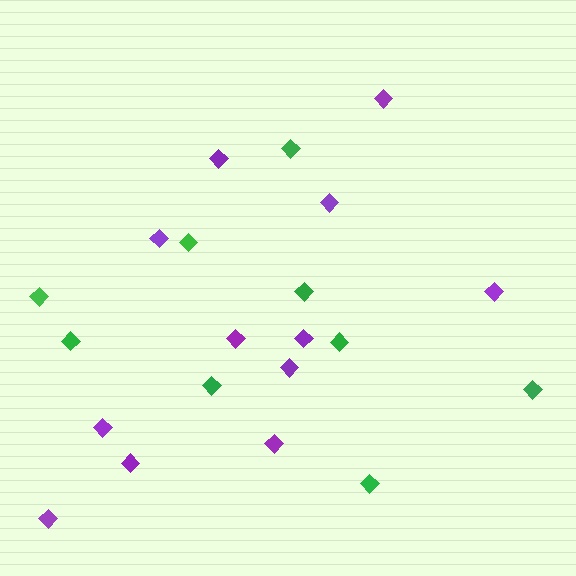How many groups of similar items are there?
There are 2 groups: one group of purple diamonds (12) and one group of green diamonds (9).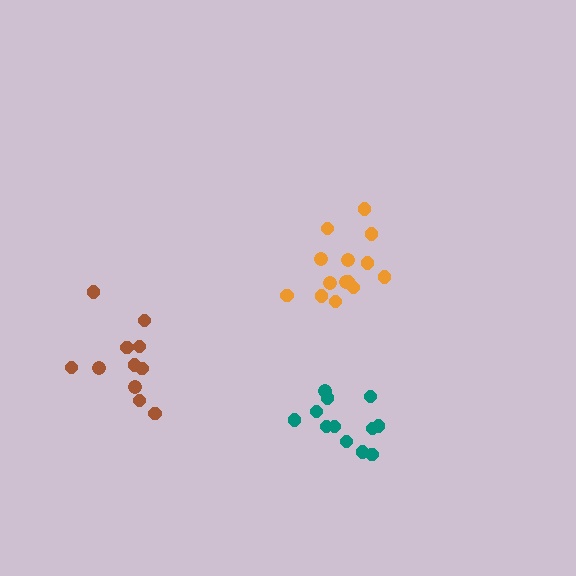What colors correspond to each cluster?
The clusters are colored: orange, teal, brown.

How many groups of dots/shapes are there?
There are 3 groups.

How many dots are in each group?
Group 1: 14 dots, Group 2: 12 dots, Group 3: 11 dots (37 total).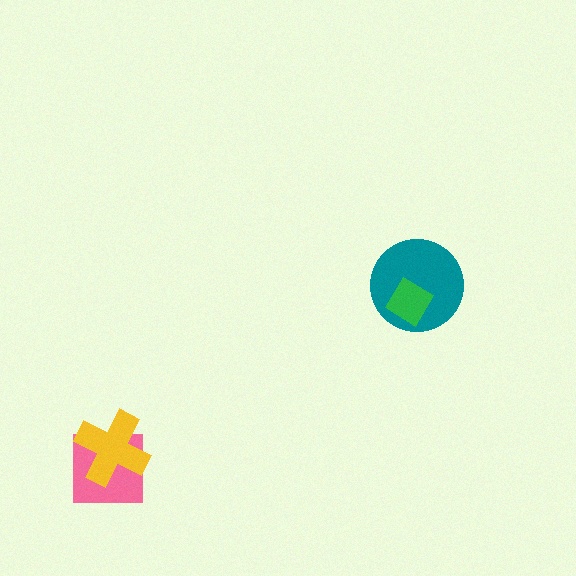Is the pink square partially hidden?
Yes, it is partially covered by another shape.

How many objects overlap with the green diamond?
1 object overlaps with the green diamond.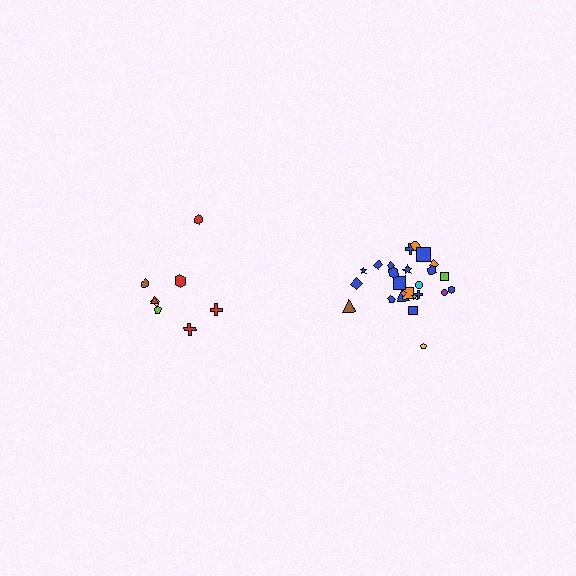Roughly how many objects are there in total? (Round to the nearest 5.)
Roughly 35 objects in total.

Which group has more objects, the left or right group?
The right group.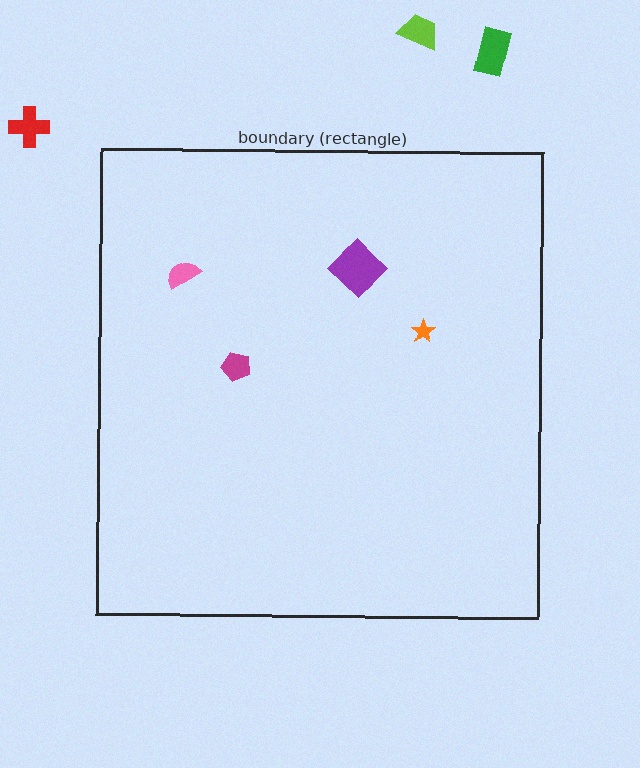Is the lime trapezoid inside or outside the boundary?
Outside.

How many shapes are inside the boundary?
4 inside, 3 outside.